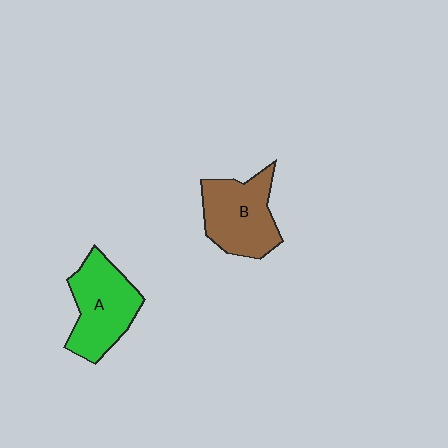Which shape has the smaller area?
Shape B (brown).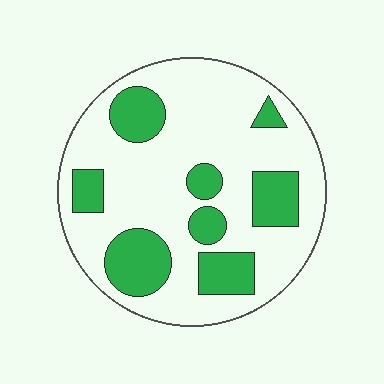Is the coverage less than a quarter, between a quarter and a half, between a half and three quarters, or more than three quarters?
Between a quarter and a half.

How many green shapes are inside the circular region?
8.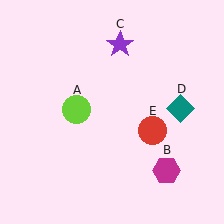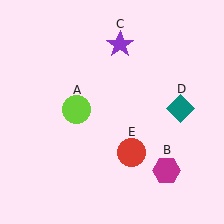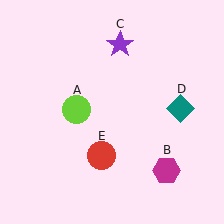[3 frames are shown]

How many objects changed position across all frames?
1 object changed position: red circle (object E).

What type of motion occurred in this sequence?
The red circle (object E) rotated clockwise around the center of the scene.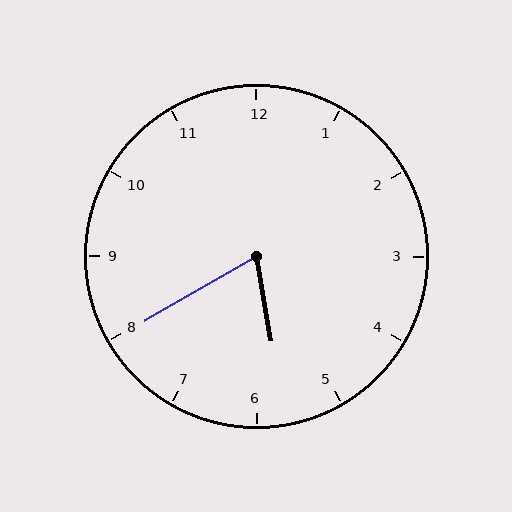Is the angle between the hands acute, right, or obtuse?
It is acute.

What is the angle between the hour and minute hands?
Approximately 70 degrees.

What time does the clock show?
5:40.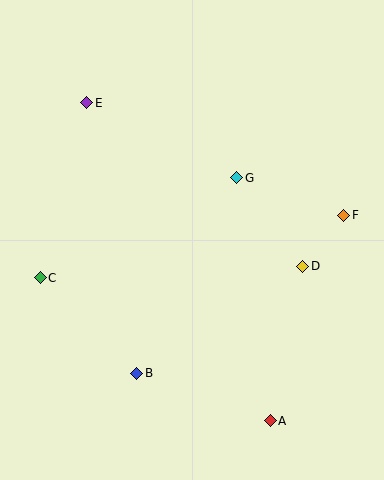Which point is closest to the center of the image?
Point G at (237, 178) is closest to the center.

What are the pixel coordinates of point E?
Point E is at (87, 103).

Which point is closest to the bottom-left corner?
Point B is closest to the bottom-left corner.